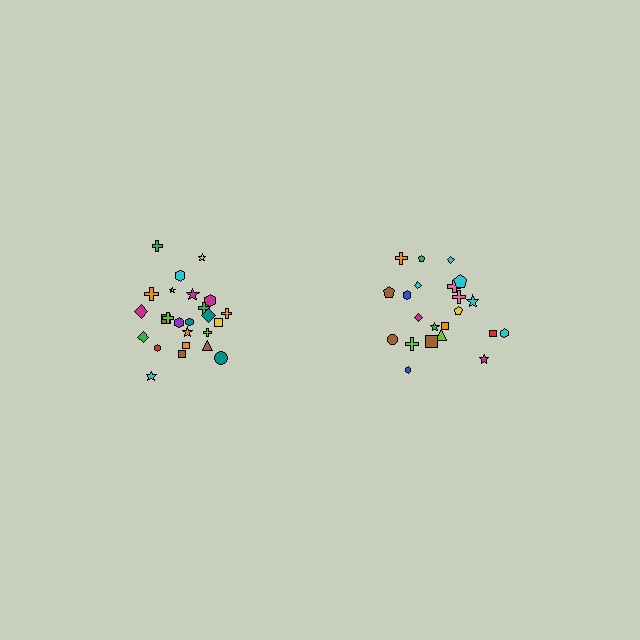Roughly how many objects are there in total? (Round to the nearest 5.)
Roughly 45 objects in total.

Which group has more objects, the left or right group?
The left group.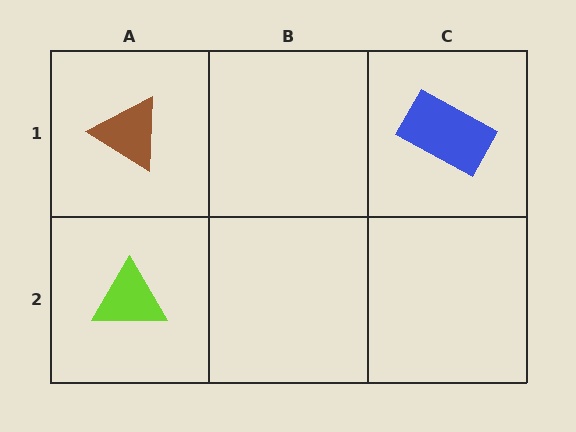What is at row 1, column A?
A brown triangle.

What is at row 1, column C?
A blue rectangle.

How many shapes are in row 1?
2 shapes.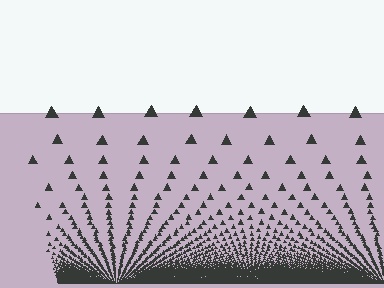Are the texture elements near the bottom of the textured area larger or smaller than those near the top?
Smaller. The gradient is inverted — elements near the bottom are smaller and denser.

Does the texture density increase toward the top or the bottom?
Density increases toward the bottom.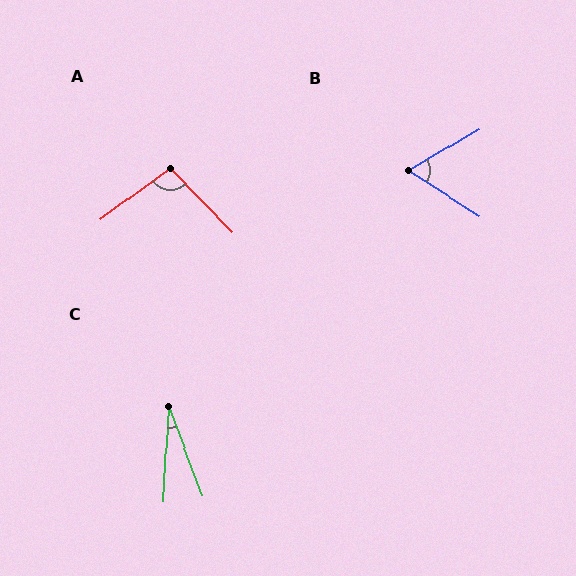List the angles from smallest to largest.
C (24°), B (63°), A (97°).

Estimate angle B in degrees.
Approximately 63 degrees.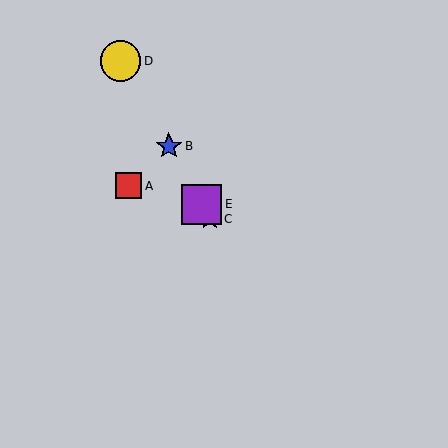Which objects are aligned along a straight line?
Objects B, C, D, E are aligned along a straight line.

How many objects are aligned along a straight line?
4 objects (B, C, D, E) are aligned along a straight line.